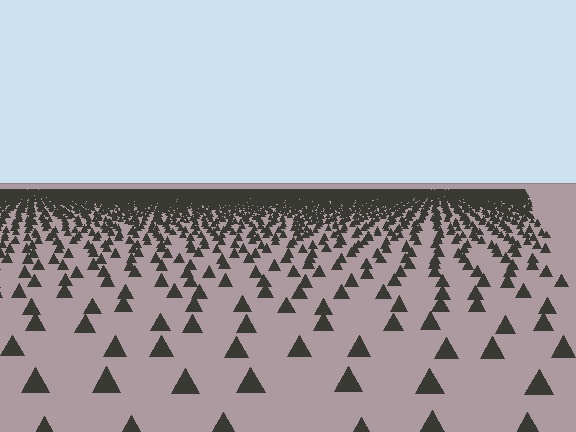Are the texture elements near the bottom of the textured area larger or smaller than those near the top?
Larger. Near the bottom, elements are closer to the viewer and appear at a bigger on-screen size.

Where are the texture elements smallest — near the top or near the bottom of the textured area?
Near the top.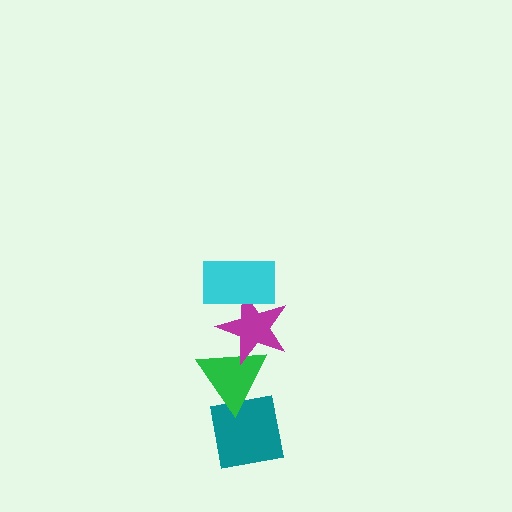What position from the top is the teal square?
The teal square is 4th from the top.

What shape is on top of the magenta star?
The cyan rectangle is on top of the magenta star.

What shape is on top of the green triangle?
The magenta star is on top of the green triangle.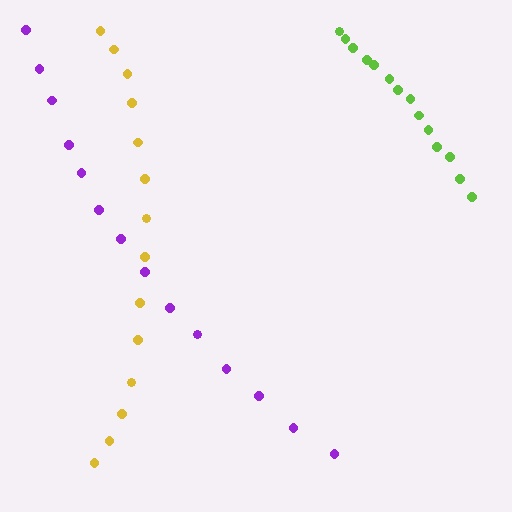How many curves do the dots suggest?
There are 3 distinct paths.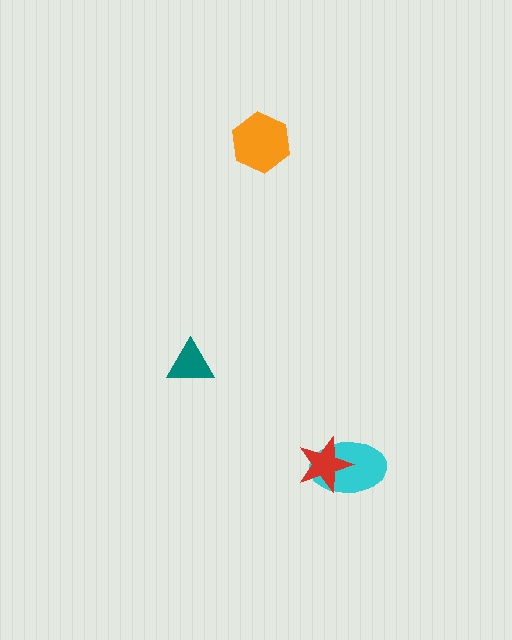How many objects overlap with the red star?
1 object overlaps with the red star.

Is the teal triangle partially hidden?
No, no other shape covers it.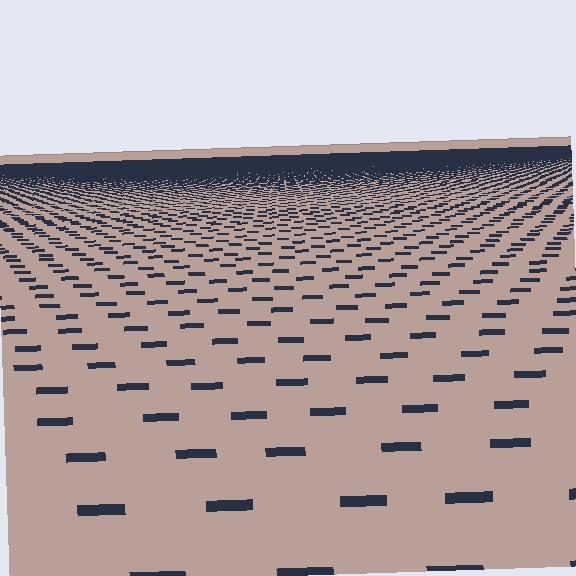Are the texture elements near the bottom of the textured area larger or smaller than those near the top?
Larger. Near the bottom, elements are closer to the viewer and appear at a bigger on-screen size.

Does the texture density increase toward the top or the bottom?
Density increases toward the top.